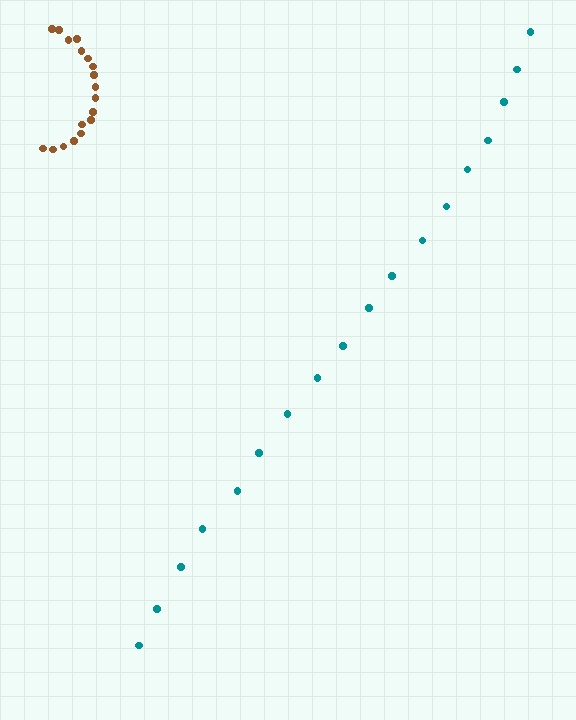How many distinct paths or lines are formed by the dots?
There are 2 distinct paths.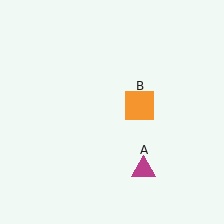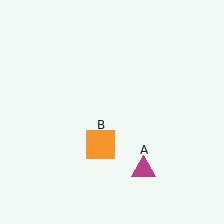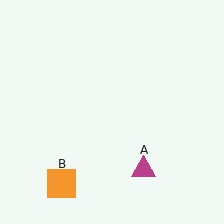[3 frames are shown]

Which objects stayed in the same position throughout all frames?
Magenta triangle (object A) remained stationary.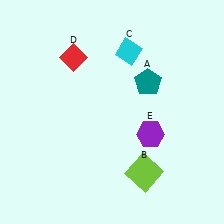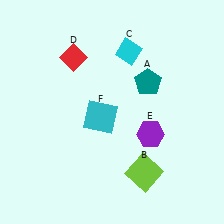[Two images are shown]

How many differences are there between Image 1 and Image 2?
There is 1 difference between the two images.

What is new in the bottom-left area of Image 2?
A cyan square (F) was added in the bottom-left area of Image 2.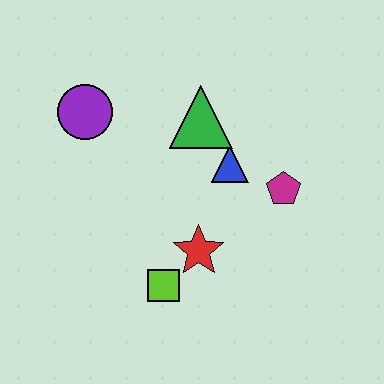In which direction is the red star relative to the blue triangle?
The red star is below the blue triangle.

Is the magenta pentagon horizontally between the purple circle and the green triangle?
No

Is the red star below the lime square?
No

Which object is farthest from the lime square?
The purple circle is farthest from the lime square.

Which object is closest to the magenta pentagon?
The blue triangle is closest to the magenta pentagon.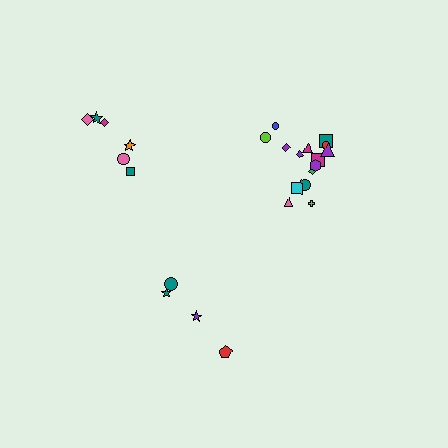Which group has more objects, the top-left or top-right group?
The top-right group.